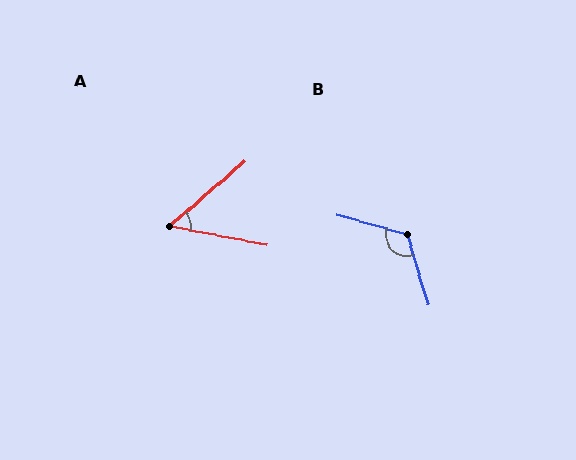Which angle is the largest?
B, at approximately 122 degrees.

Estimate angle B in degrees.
Approximately 122 degrees.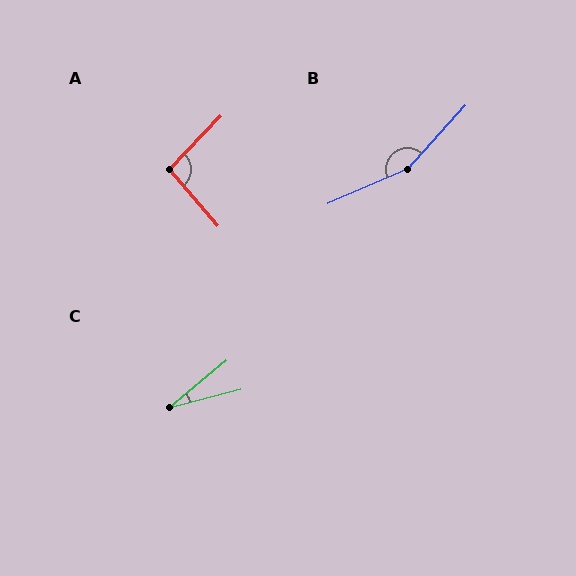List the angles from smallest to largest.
C (25°), A (95°), B (155°).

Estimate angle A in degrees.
Approximately 95 degrees.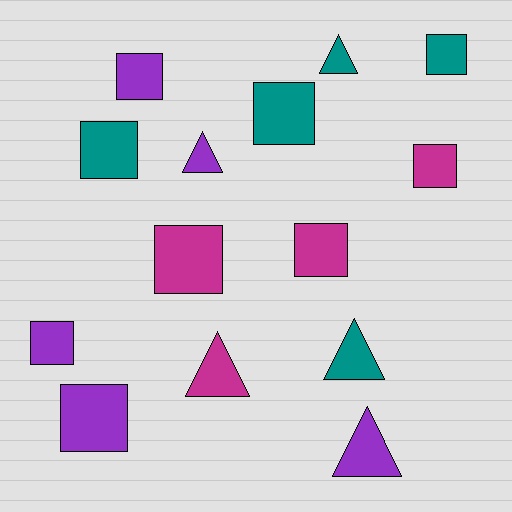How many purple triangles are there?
There are 2 purple triangles.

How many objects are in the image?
There are 14 objects.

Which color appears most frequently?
Teal, with 5 objects.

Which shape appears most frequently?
Square, with 9 objects.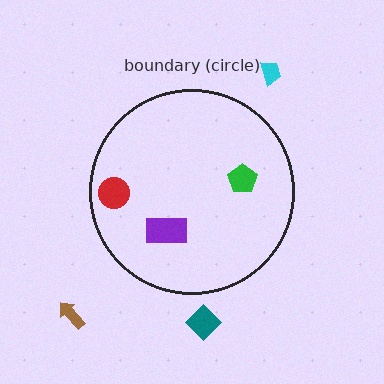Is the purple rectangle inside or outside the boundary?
Inside.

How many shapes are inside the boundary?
3 inside, 3 outside.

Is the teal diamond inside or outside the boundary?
Outside.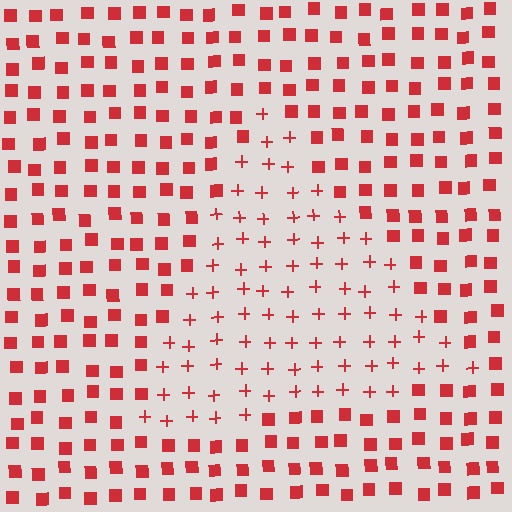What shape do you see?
I see a triangle.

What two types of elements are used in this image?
The image uses plus signs inside the triangle region and squares outside it.